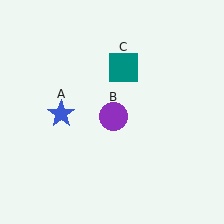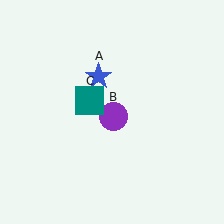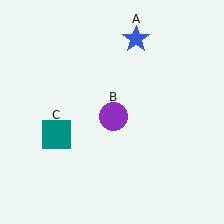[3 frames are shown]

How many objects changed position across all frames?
2 objects changed position: blue star (object A), teal square (object C).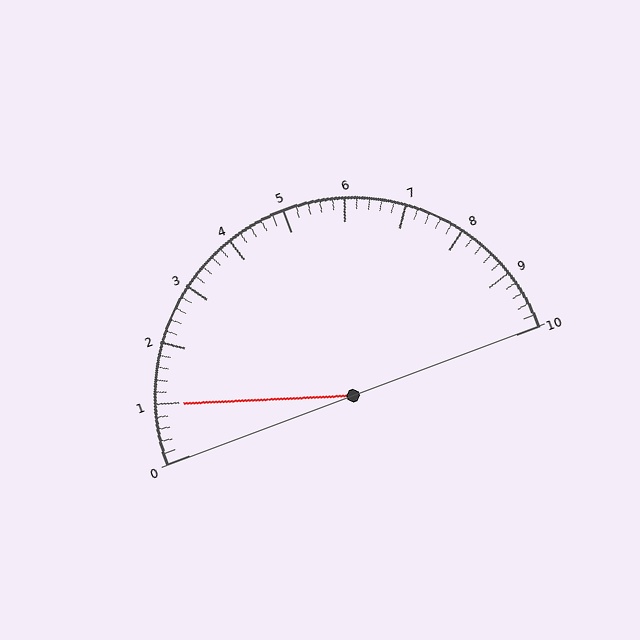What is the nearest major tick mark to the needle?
The nearest major tick mark is 1.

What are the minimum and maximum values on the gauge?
The gauge ranges from 0 to 10.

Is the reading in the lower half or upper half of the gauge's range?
The reading is in the lower half of the range (0 to 10).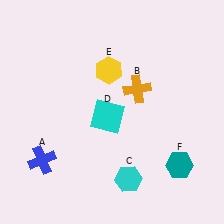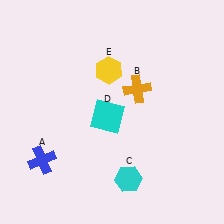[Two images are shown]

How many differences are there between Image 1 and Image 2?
There is 1 difference between the two images.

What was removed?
The teal hexagon (F) was removed in Image 2.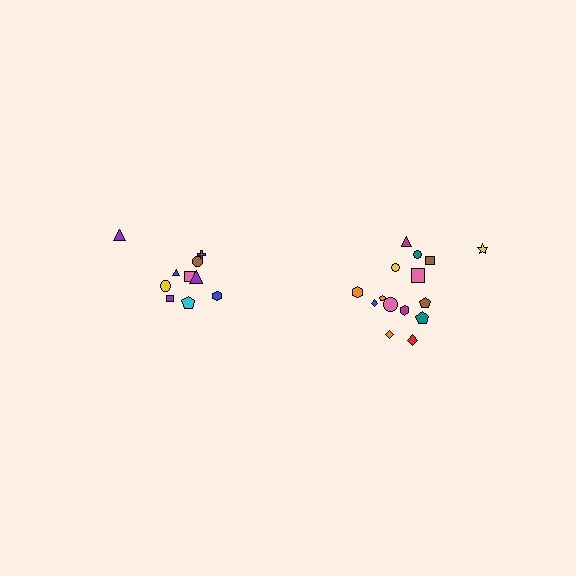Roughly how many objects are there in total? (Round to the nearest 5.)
Roughly 25 objects in total.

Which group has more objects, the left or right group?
The right group.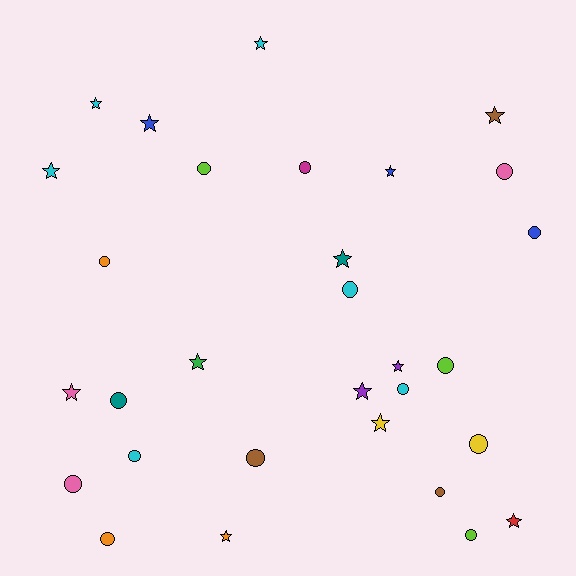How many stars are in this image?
There are 14 stars.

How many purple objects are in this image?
There are 2 purple objects.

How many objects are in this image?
There are 30 objects.